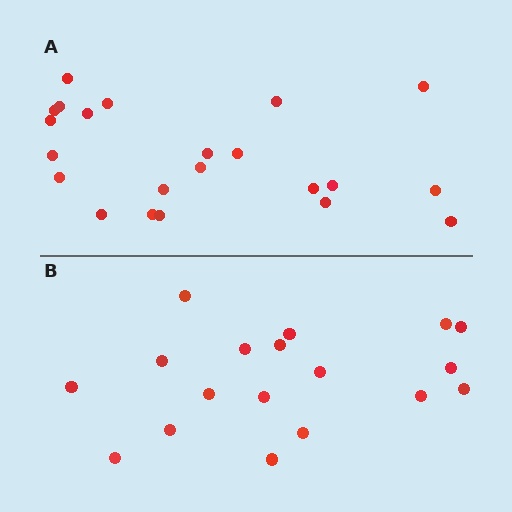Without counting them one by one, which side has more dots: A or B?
Region A (the top region) has more dots.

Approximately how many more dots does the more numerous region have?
Region A has about 4 more dots than region B.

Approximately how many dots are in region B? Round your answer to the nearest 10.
About 20 dots. (The exact count is 18, which rounds to 20.)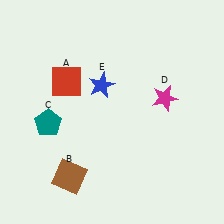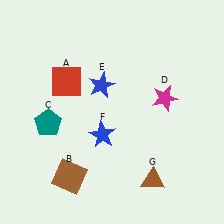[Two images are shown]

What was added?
A blue star (F), a brown triangle (G) were added in Image 2.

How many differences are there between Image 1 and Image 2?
There are 2 differences between the two images.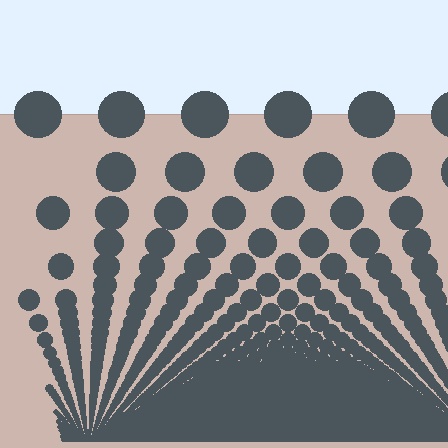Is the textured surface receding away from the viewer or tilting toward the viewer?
The surface appears to tilt toward the viewer. Texture elements get larger and sparser toward the top.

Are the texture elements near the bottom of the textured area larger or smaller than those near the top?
Smaller. The gradient is inverted — elements near the bottom are smaller and denser.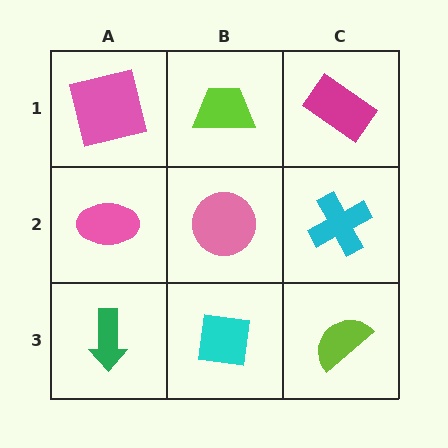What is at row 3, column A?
A green arrow.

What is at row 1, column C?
A magenta rectangle.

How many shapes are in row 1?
3 shapes.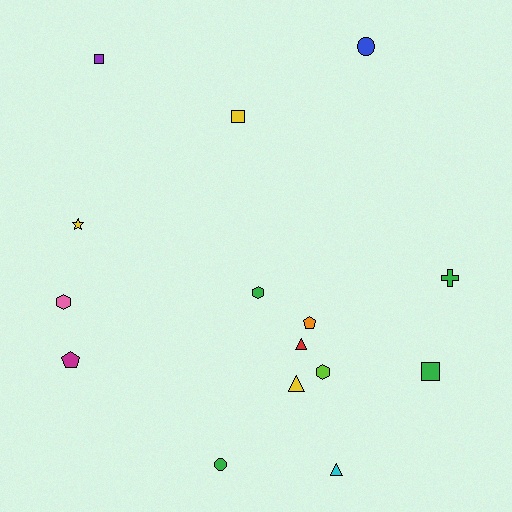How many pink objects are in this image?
There is 1 pink object.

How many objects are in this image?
There are 15 objects.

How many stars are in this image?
There is 1 star.